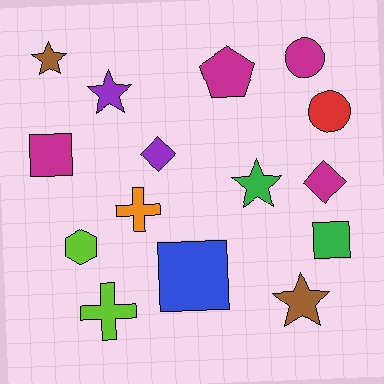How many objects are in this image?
There are 15 objects.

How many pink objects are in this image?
There are no pink objects.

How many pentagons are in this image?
There is 1 pentagon.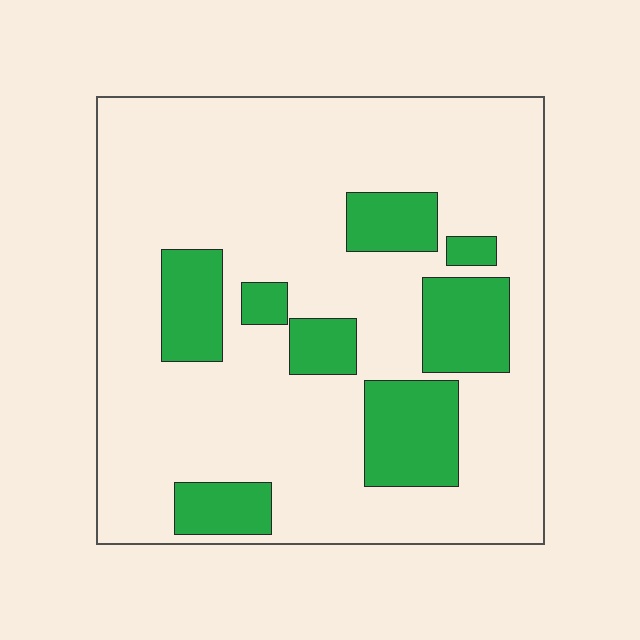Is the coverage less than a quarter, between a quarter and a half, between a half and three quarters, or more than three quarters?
Less than a quarter.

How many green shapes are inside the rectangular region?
8.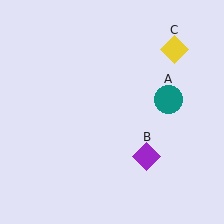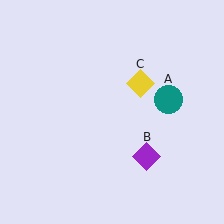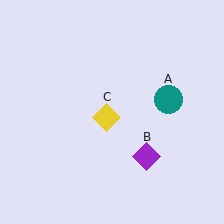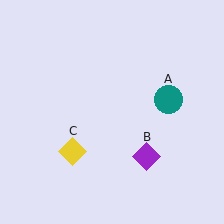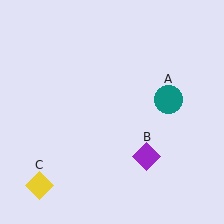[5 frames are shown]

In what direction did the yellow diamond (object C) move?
The yellow diamond (object C) moved down and to the left.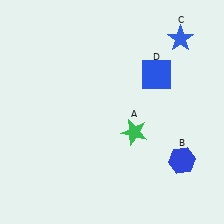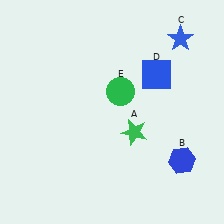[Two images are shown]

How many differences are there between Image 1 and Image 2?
There is 1 difference between the two images.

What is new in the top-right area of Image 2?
A green circle (E) was added in the top-right area of Image 2.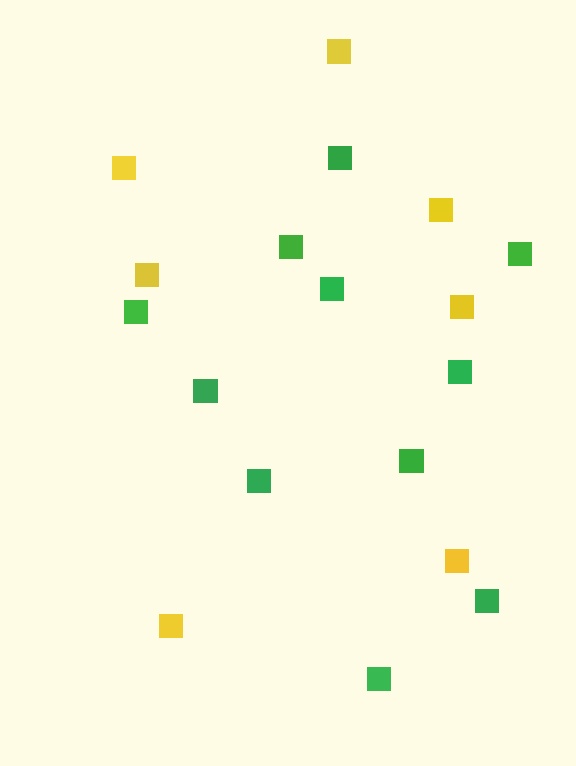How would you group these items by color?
There are 2 groups: one group of green squares (11) and one group of yellow squares (7).